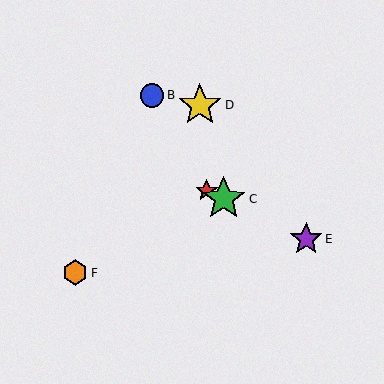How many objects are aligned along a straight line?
3 objects (A, C, E) are aligned along a straight line.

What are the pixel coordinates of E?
Object E is at (306, 239).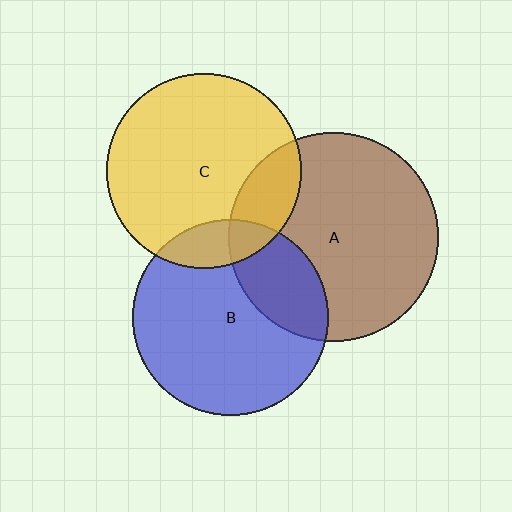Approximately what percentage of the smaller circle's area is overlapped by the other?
Approximately 20%.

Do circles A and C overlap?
Yes.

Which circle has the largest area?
Circle A (brown).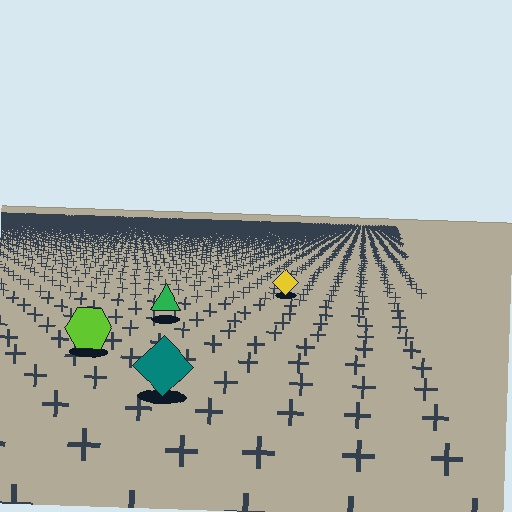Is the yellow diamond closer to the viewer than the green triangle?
No. The green triangle is closer — you can tell from the texture gradient: the ground texture is coarser near it.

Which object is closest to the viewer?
The teal diamond is closest. The texture marks near it are larger and more spread out.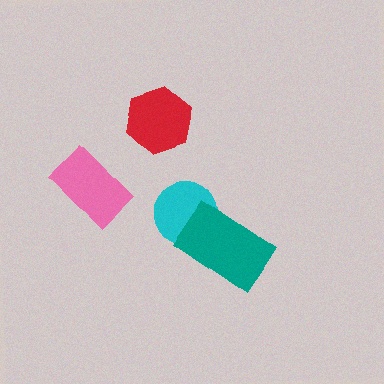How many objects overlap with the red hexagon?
0 objects overlap with the red hexagon.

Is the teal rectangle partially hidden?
No, no other shape covers it.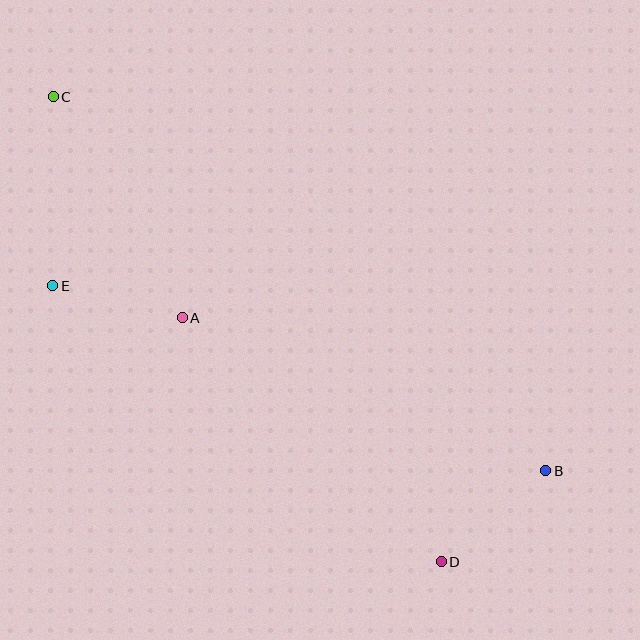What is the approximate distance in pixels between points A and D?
The distance between A and D is approximately 356 pixels.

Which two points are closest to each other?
Points A and E are closest to each other.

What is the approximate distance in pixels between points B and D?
The distance between B and D is approximately 139 pixels.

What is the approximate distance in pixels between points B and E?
The distance between B and E is approximately 526 pixels.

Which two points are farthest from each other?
Points B and C are farthest from each other.